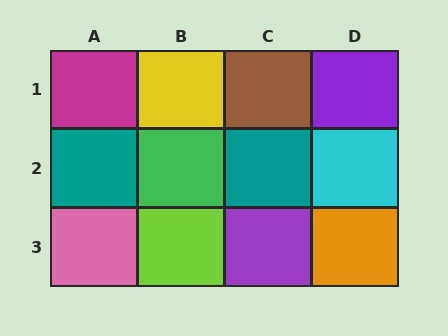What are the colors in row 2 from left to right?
Teal, green, teal, cyan.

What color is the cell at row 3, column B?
Lime.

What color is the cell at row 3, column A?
Pink.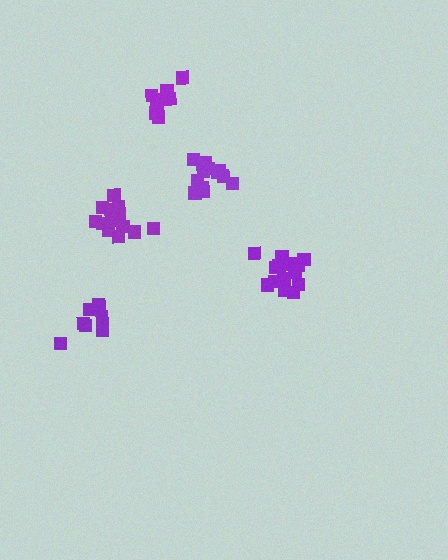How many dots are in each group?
Group 1: 9 dots, Group 2: 8 dots, Group 3: 13 dots, Group 4: 13 dots, Group 5: 14 dots (57 total).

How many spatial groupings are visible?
There are 5 spatial groupings.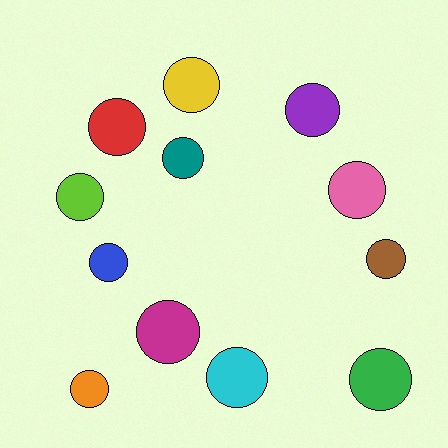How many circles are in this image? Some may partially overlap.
There are 12 circles.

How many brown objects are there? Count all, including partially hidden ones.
There is 1 brown object.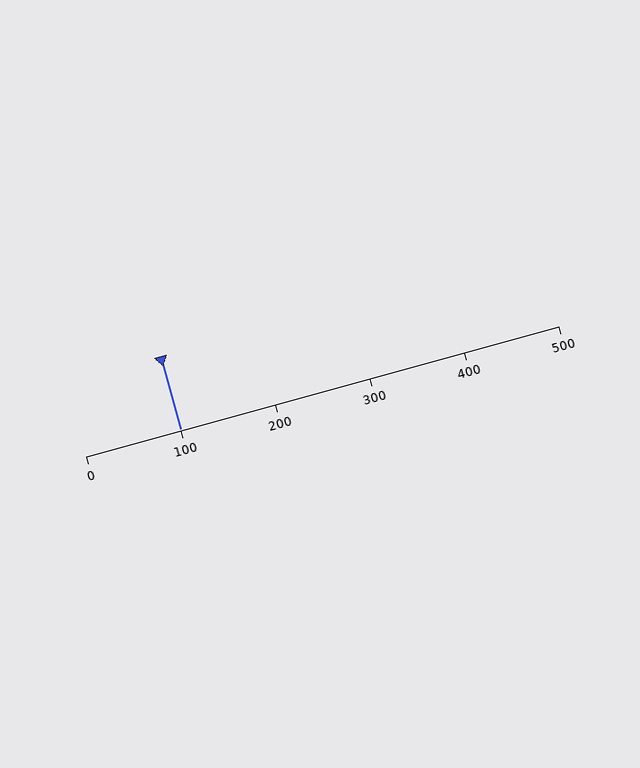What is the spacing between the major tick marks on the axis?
The major ticks are spaced 100 apart.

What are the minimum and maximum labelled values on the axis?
The axis runs from 0 to 500.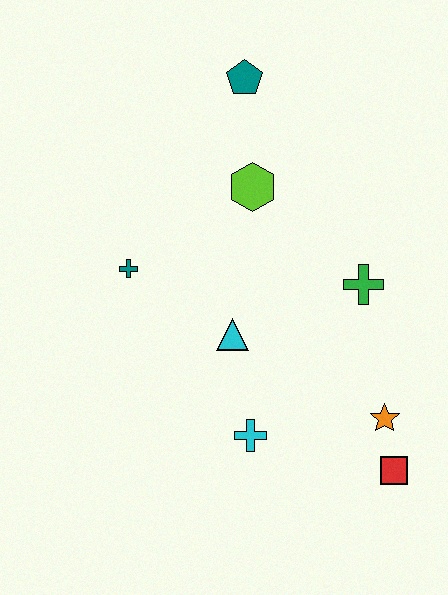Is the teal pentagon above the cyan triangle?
Yes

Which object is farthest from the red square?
The teal pentagon is farthest from the red square.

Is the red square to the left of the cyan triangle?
No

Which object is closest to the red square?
The orange star is closest to the red square.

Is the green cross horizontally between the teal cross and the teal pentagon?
No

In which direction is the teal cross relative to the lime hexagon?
The teal cross is to the left of the lime hexagon.